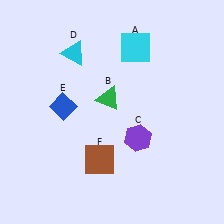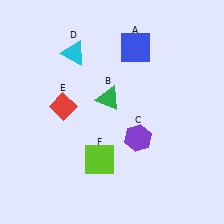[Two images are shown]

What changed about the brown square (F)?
In Image 1, F is brown. In Image 2, it changed to lime.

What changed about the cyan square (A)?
In Image 1, A is cyan. In Image 2, it changed to blue.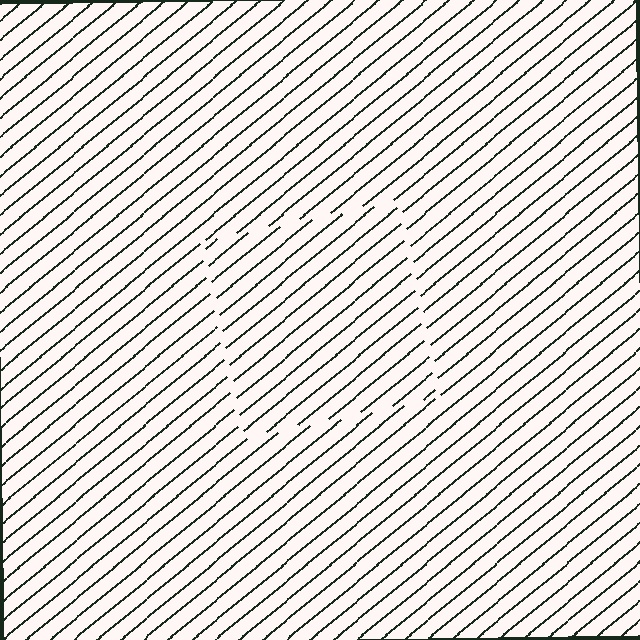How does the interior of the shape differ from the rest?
The interior of the shape contains the same grating, shifted by half a period — the contour is defined by the phase discontinuity where line-ends from the inner and outer gratings abut.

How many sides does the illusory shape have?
4 sides — the line-ends trace a square.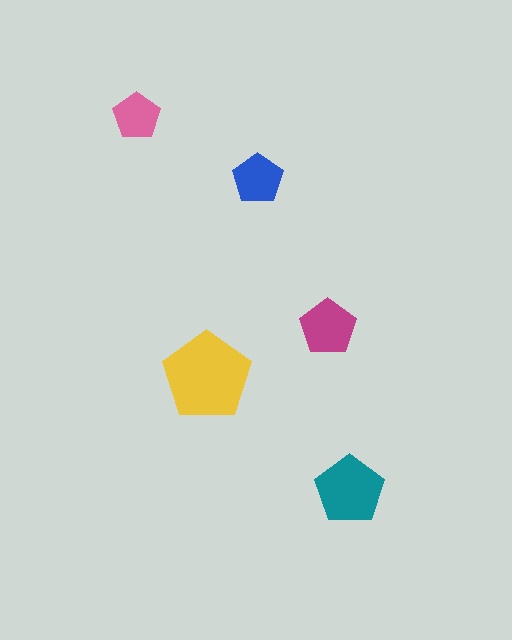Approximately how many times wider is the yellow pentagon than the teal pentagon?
About 1.5 times wider.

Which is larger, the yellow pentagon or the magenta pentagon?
The yellow one.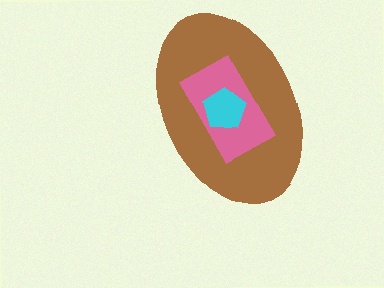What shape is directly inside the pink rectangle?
The cyan pentagon.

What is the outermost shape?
The brown ellipse.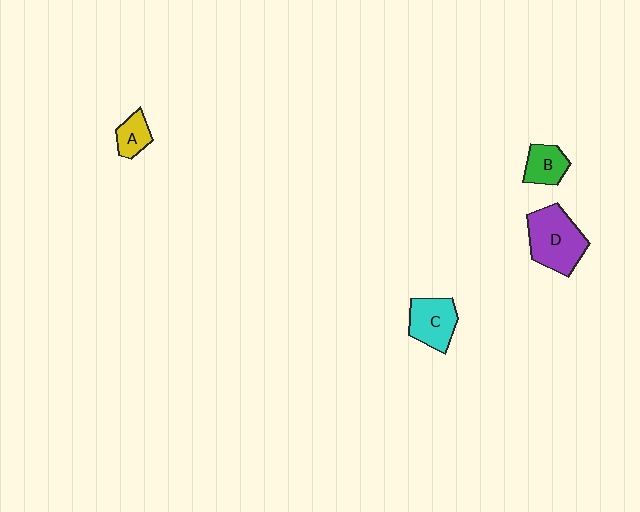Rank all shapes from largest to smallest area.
From largest to smallest: D (purple), C (cyan), B (green), A (yellow).